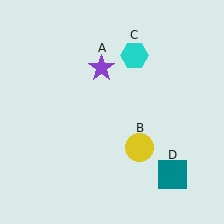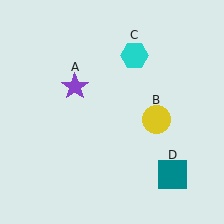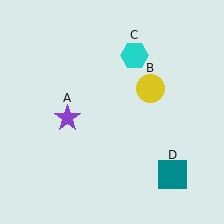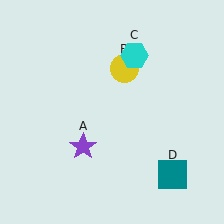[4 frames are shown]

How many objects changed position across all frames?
2 objects changed position: purple star (object A), yellow circle (object B).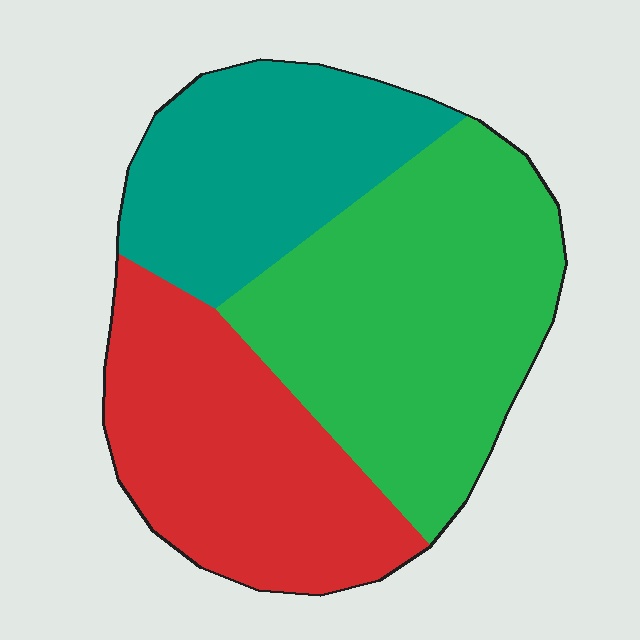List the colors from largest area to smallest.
From largest to smallest: green, red, teal.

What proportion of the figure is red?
Red covers 31% of the figure.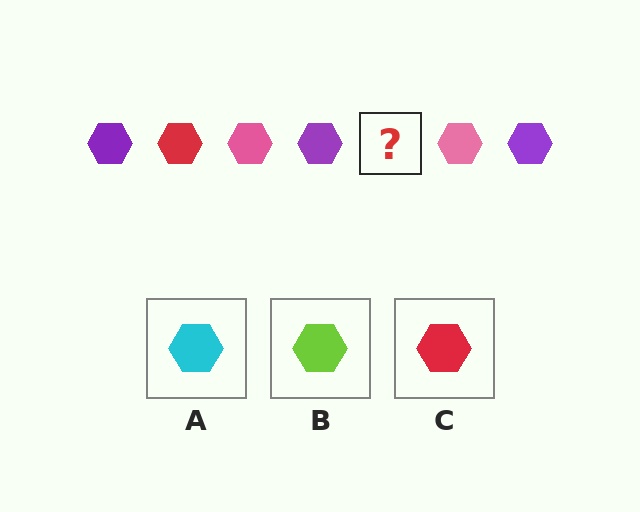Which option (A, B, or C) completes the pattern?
C.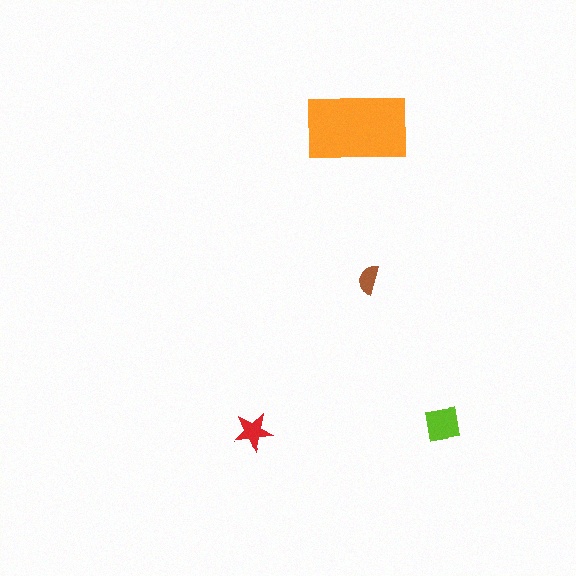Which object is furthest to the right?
The lime square is rightmost.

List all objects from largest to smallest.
The orange rectangle, the lime square, the red star, the brown semicircle.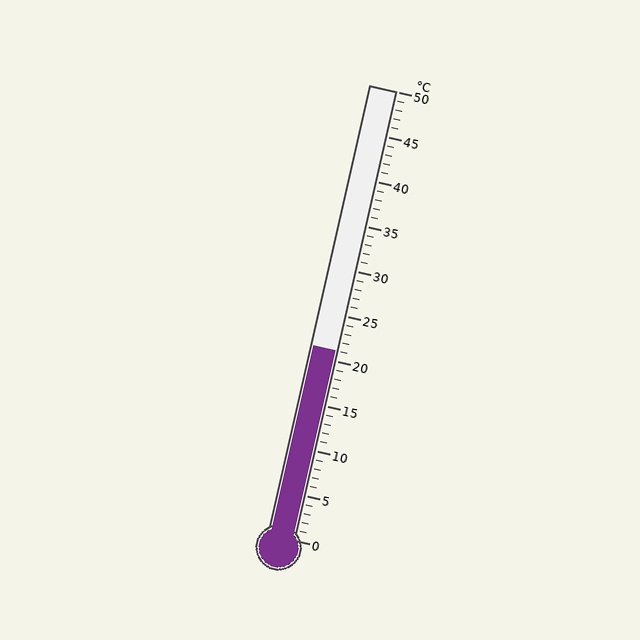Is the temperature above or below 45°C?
The temperature is below 45°C.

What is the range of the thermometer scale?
The thermometer scale ranges from 0°C to 50°C.